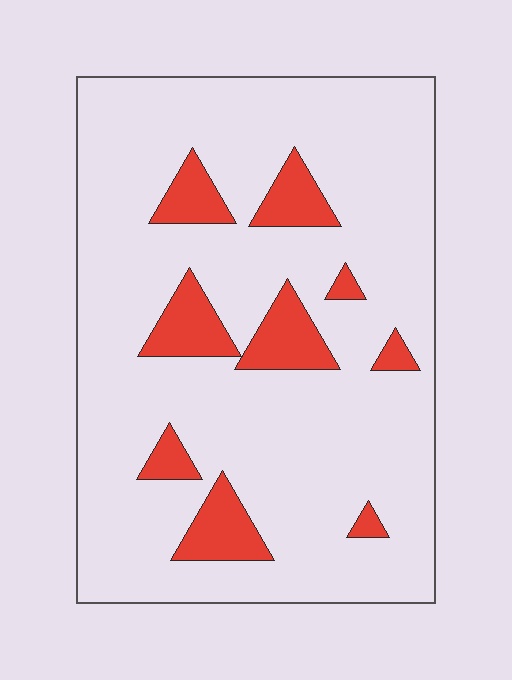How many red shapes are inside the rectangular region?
9.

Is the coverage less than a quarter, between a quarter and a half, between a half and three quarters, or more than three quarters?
Less than a quarter.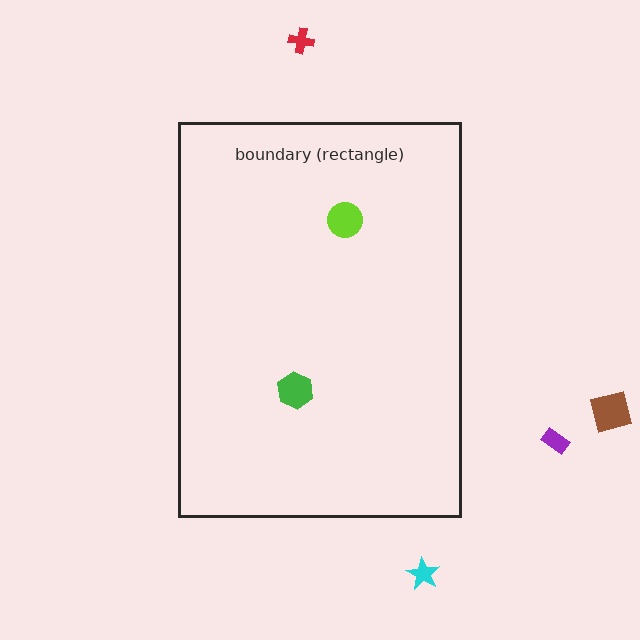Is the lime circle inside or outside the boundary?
Inside.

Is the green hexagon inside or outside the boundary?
Inside.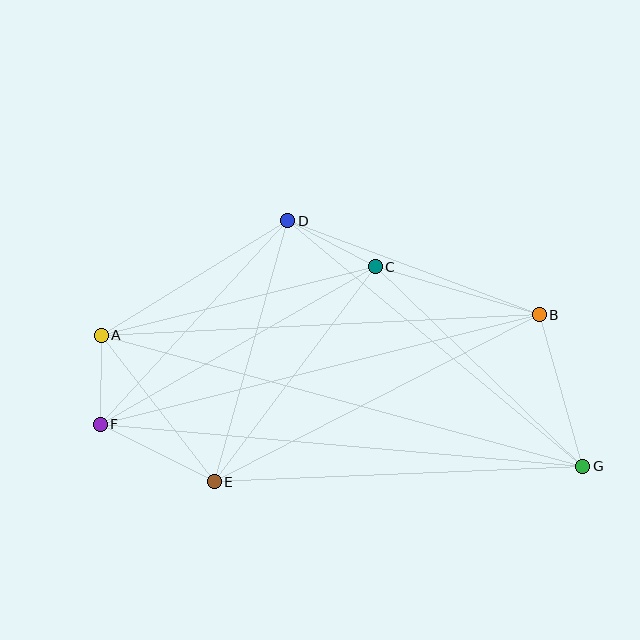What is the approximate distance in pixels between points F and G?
The distance between F and G is approximately 484 pixels.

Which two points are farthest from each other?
Points A and G are farthest from each other.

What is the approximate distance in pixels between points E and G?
The distance between E and G is approximately 369 pixels.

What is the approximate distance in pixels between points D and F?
The distance between D and F is approximately 277 pixels.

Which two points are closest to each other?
Points A and F are closest to each other.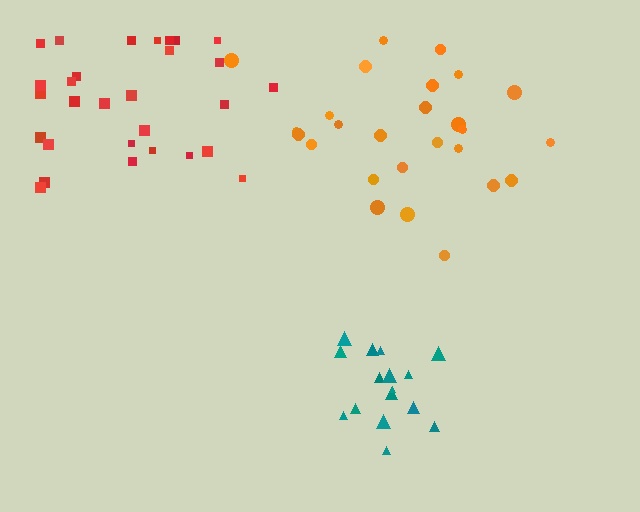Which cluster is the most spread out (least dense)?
Orange.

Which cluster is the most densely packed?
Teal.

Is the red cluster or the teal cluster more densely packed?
Teal.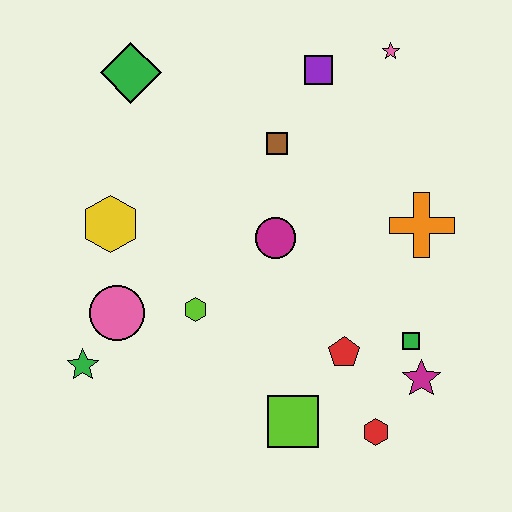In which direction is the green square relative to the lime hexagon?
The green square is to the right of the lime hexagon.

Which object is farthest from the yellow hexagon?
The magenta star is farthest from the yellow hexagon.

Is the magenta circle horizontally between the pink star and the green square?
No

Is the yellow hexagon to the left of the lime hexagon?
Yes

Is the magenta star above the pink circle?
No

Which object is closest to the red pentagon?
The green square is closest to the red pentagon.